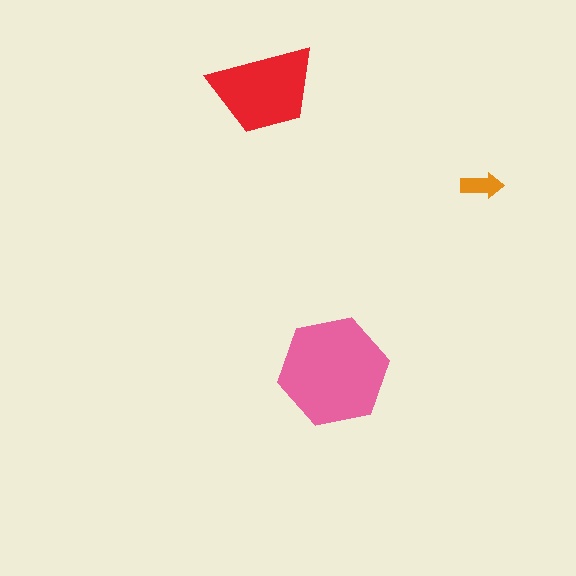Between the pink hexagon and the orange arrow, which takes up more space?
The pink hexagon.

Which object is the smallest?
The orange arrow.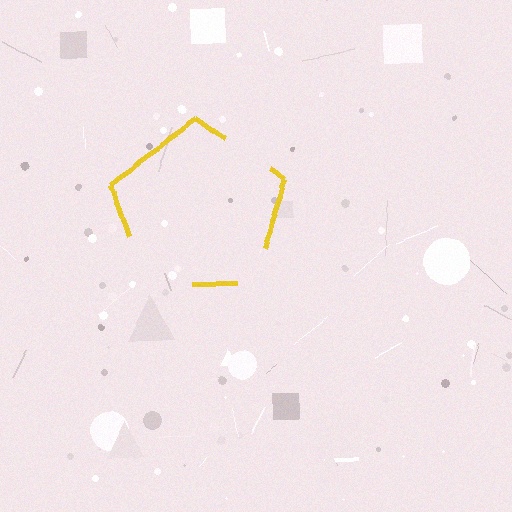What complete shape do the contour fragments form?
The contour fragments form a pentagon.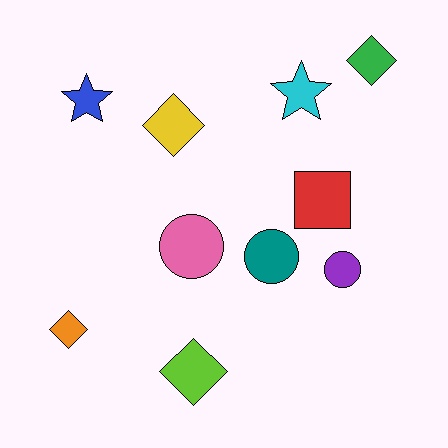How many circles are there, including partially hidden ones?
There are 3 circles.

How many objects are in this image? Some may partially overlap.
There are 10 objects.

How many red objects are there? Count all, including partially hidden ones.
There is 1 red object.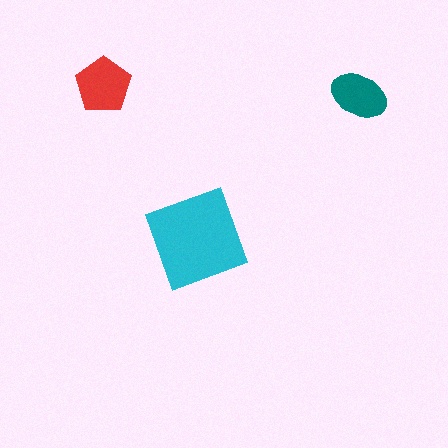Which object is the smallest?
The teal ellipse.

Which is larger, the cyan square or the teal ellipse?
The cyan square.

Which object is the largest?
The cyan square.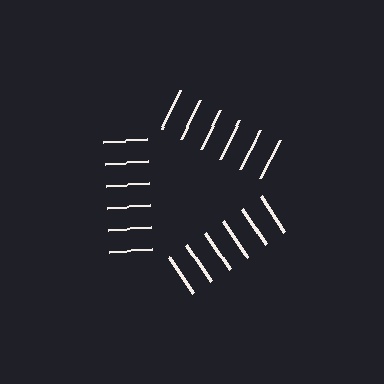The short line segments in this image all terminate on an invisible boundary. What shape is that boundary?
An illusory triangle — the line segments terminate on its edges but no continuous stroke is drawn.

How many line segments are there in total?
18 — 6 along each of the 3 edges.